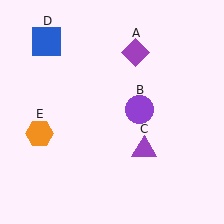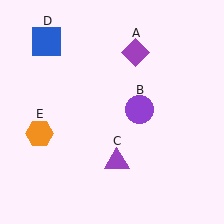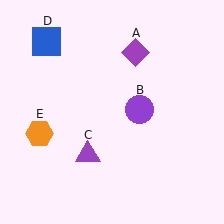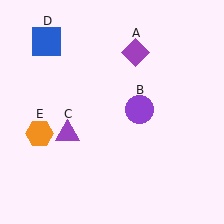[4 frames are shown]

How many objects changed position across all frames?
1 object changed position: purple triangle (object C).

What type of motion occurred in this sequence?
The purple triangle (object C) rotated clockwise around the center of the scene.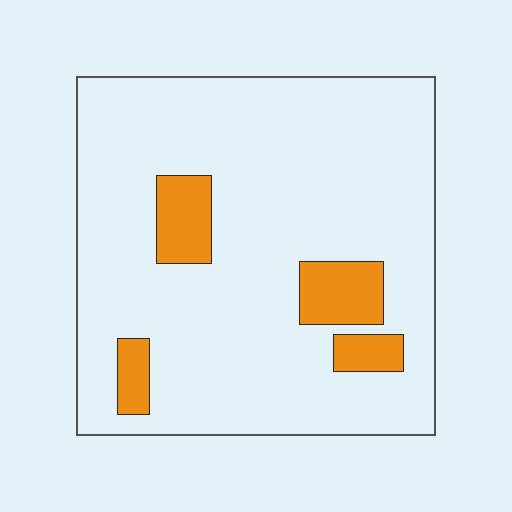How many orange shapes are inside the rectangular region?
4.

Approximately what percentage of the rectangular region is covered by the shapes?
Approximately 10%.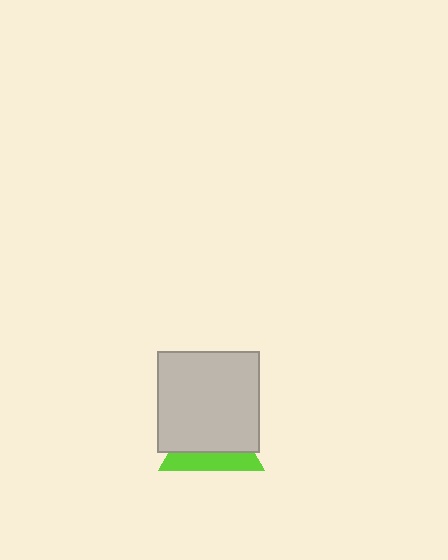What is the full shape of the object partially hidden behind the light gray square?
The partially hidden object is a lime triangle.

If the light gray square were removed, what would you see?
You would see the complete lime triangle.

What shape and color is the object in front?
The object in front is a light gray square.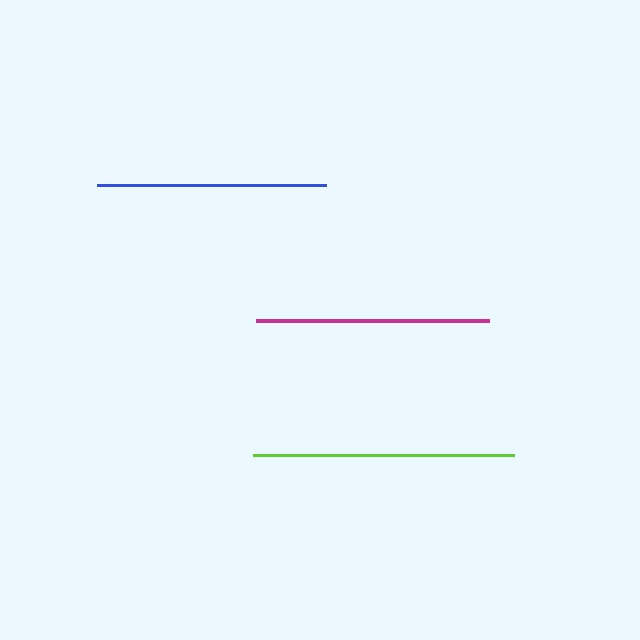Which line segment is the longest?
The lime line is the longest at approximately 262 pixels.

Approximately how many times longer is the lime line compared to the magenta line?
The lime line is approximately 1.1 times the length of the magenta line.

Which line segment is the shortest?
The blue line is the shortest at approximately 229 pixels.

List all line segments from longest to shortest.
From longest to shortest: lime, magenta, blue.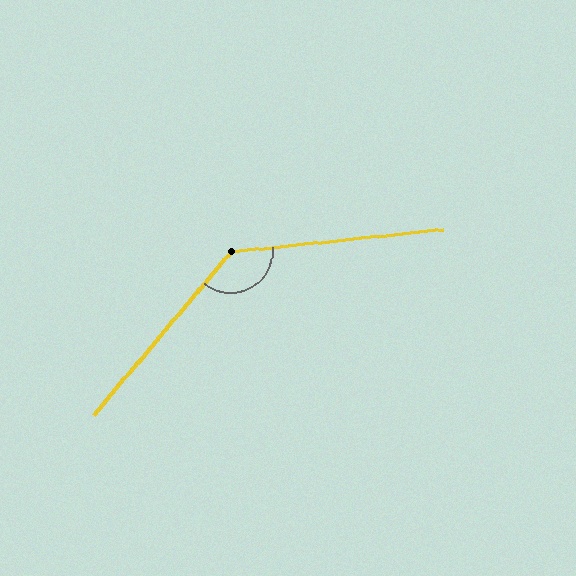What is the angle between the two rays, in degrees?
Approximately 136 degrees.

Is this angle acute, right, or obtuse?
It is obtuse.